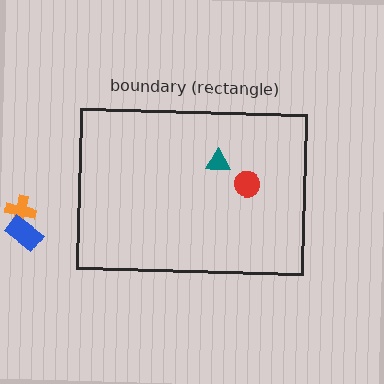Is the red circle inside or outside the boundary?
Inside.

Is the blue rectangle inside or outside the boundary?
Outside.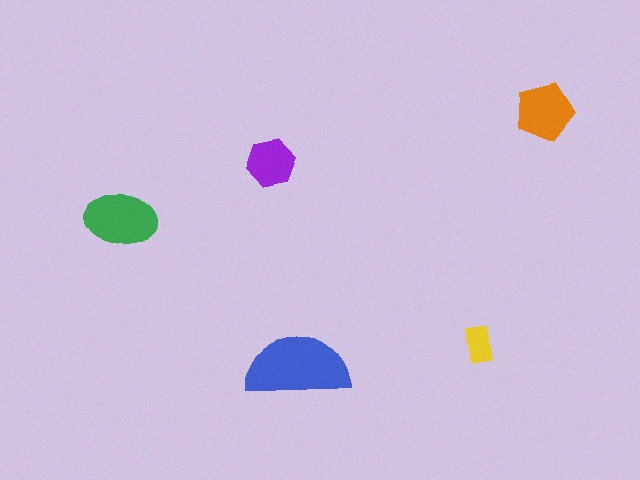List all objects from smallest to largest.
The yellow rectangle, the purple hexagon, the orange pentagon, the green ellipse, the blue semicircle.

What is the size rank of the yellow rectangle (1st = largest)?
5th.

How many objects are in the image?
There are 5 objects in the image.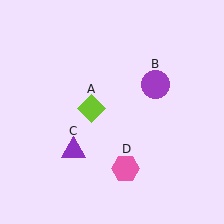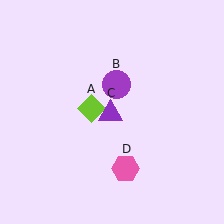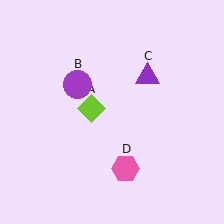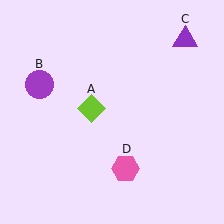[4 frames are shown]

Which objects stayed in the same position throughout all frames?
Lime diamond (object A) and pink hexagon (object D) remained stationary.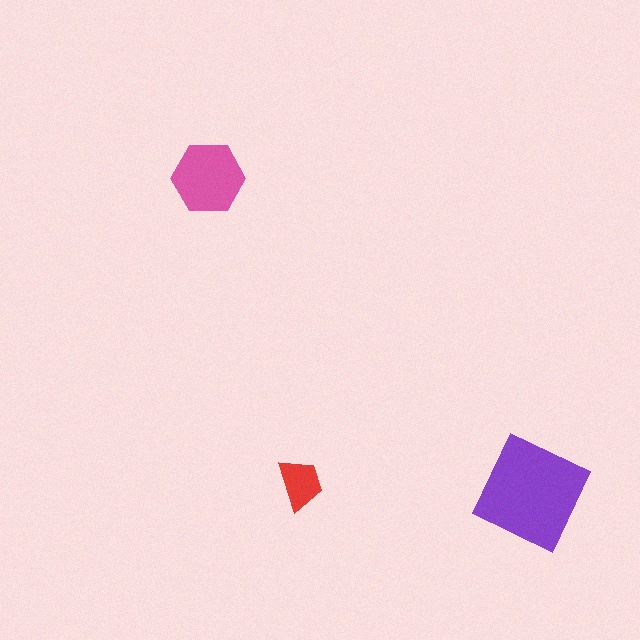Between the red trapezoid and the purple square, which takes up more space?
The purple square.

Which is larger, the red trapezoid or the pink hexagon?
The pink hexagon.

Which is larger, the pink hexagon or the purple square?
The purple square.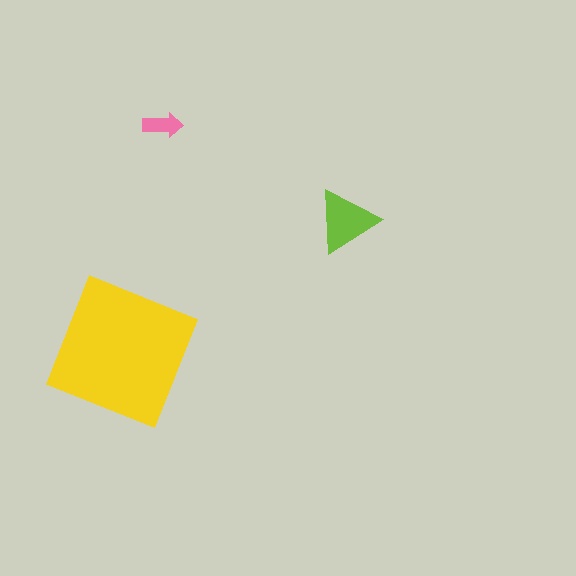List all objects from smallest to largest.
The pink arrow, the lime triangle, the yellow square.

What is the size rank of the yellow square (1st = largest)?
1st.